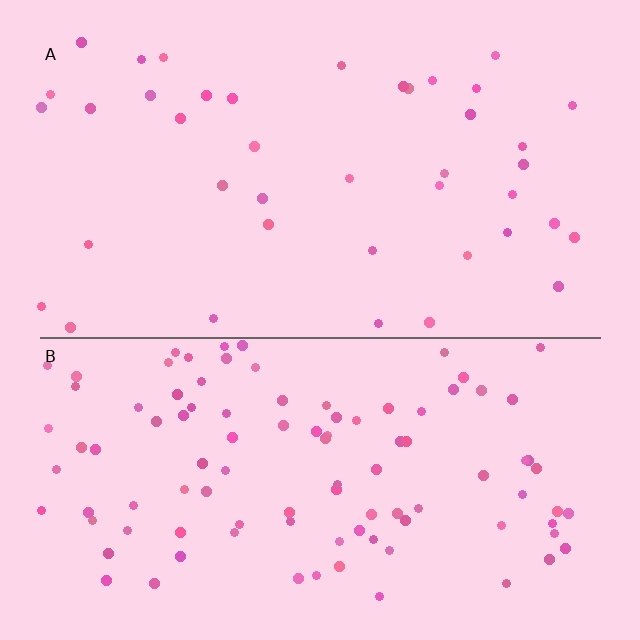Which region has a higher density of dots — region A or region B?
B (the bottom).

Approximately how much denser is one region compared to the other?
Approximately 2.5× — region B over region A.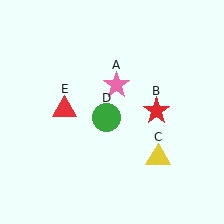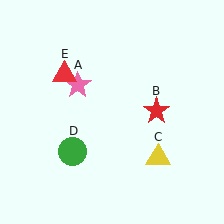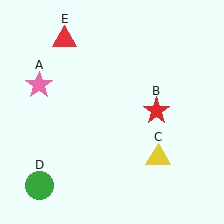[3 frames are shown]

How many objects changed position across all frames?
3 objects changed position: pink star (object A), green circle (object D), red triangle (object E).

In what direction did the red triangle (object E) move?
The red triangle (object E) moved up.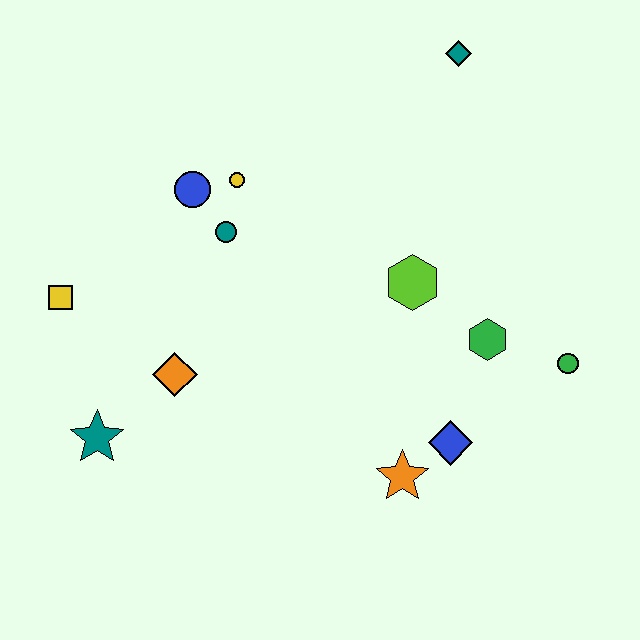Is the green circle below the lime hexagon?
Yes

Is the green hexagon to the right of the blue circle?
Yes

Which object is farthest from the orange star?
The teal diamond is farthest from the orange star.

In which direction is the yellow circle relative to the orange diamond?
The yellow circle is above the orange diamond.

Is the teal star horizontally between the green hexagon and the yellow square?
Yes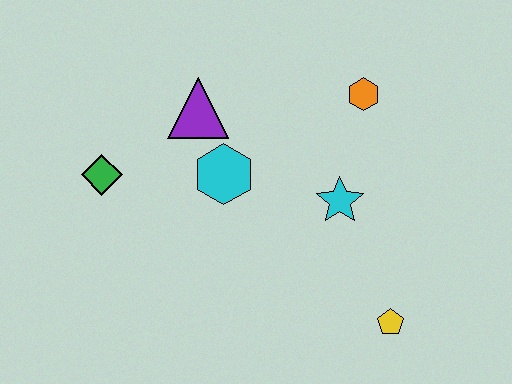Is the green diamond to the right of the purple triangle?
No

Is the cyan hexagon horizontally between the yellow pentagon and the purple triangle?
Yes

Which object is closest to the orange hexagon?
The cyan star is closest to the orange hexagon.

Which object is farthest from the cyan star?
The green diamond is farthest from the cyan star.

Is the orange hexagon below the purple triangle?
No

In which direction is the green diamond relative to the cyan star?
The green diamond is to the left of the cyan star.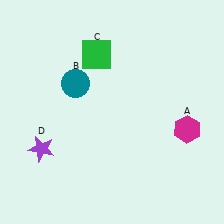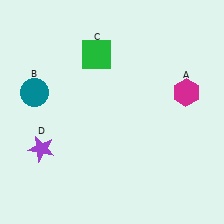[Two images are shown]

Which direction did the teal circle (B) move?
The teal circle (B) moved left.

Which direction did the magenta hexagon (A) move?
The magenta hexagon (A) moved up.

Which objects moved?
The objects that moved are: the magenta hexagon (A), the teal circle (B).